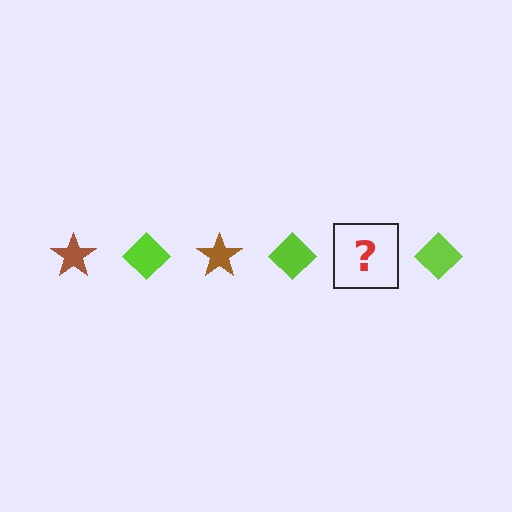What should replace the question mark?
The question mark should be replaced with a brown star.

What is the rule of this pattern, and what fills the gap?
The rule is that the pattern alternates between brown star and lime diamond. The gap should be filled with a brown star.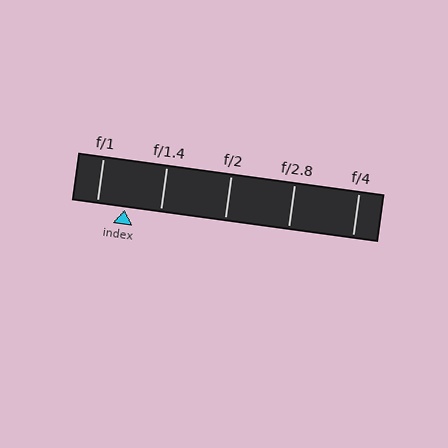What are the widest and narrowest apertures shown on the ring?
The widest aperture shown is f/1 and the narrowest is f/4.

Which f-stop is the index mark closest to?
The index mark is closest to f/1.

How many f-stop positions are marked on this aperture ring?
There are 5 f-stop positions marked.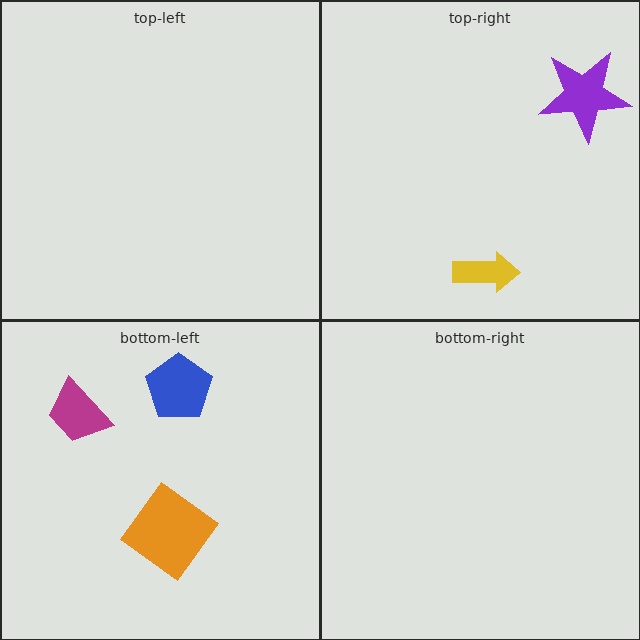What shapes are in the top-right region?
The yellow arrow, the purple star.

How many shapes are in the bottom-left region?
3.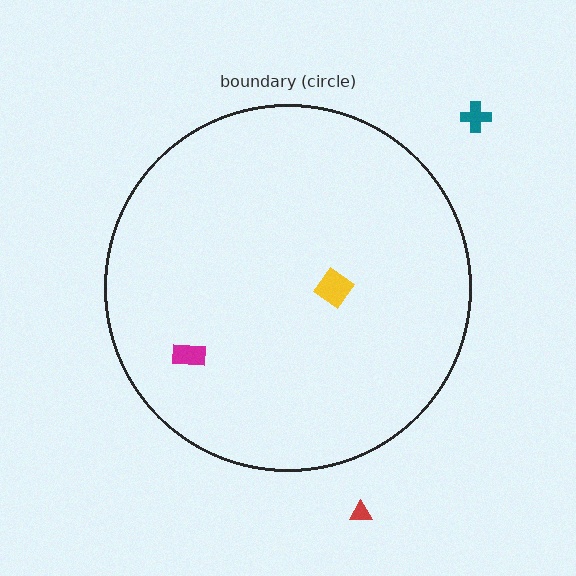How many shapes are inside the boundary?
2 inside, 2 outside.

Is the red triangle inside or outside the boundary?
Outside.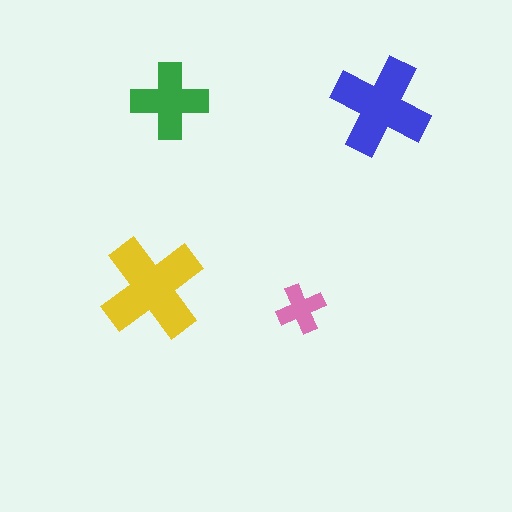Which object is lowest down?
The pink cross is bottommost.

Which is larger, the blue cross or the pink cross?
The blue one.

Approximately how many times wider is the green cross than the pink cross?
About 1.5 times wider.